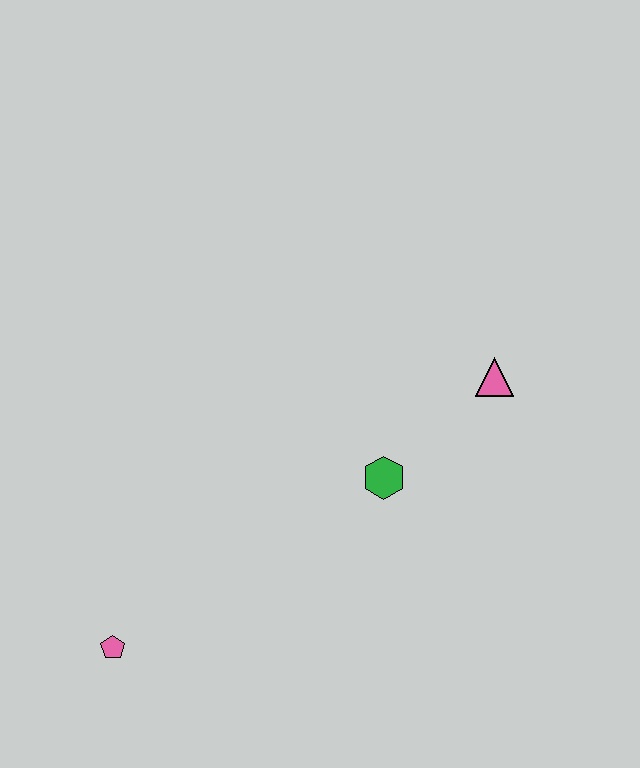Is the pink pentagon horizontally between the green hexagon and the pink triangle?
No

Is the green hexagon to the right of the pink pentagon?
Yes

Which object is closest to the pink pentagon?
The green hexagon is closest to the pink pentagon.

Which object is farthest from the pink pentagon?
The pink triangle is farthest from the pink pentagon.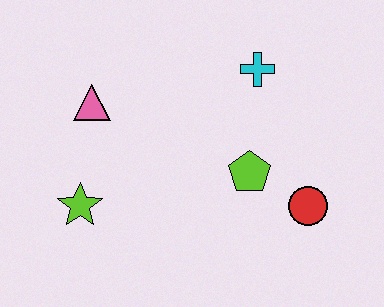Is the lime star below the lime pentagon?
Yes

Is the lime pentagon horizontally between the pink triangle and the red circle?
Yes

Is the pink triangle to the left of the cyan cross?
Yes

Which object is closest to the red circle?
The lime pentagon is closest to the red circle.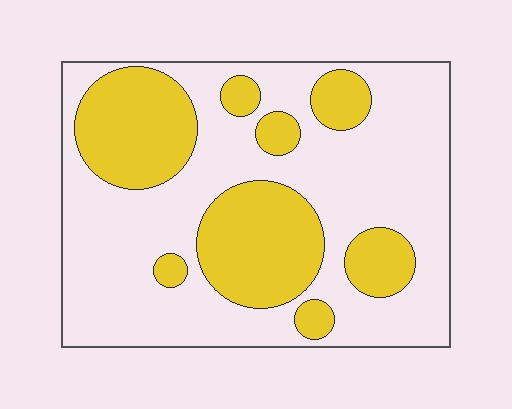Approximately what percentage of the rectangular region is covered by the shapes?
Approximately 35%.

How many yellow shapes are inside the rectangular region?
8.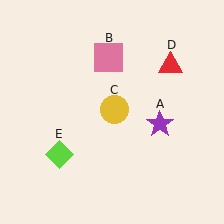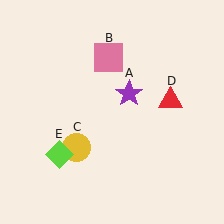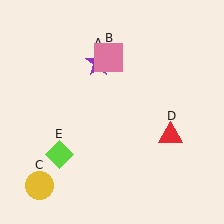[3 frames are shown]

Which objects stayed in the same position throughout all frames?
Pink square (object B) and lime diamond (object E) remained stationary.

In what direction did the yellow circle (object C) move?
The yellow circle (object C) moved down and to the left.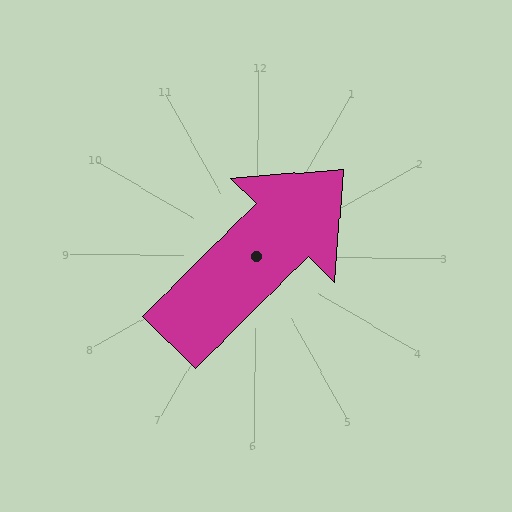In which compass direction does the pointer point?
Northeast.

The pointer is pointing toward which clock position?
Roughly 1 o'clock.